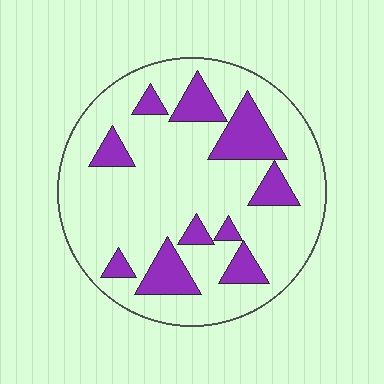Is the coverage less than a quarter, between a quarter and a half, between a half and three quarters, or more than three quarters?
Less than a quarter.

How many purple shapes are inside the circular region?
10.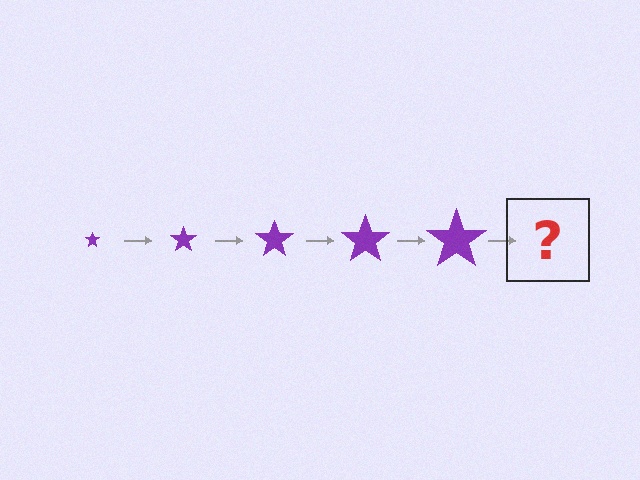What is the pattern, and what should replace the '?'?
The pattern is that the star gets progressively larger each step. The '?' should be a purple star, larger than the previous one.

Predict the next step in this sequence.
The next step is a purple star, larger than the previous one.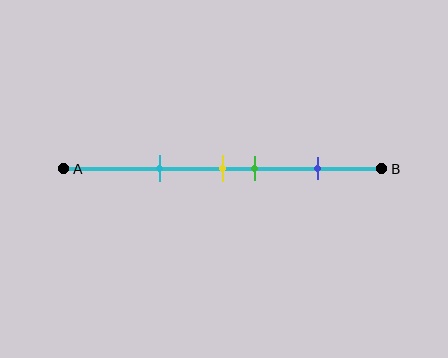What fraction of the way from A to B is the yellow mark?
The yellow mark is approximately 50% (0.5) of the way from A to B.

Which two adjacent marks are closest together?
The yellow and green marks are the closest adjacent pair.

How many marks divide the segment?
There are 4 marks dividing the segment.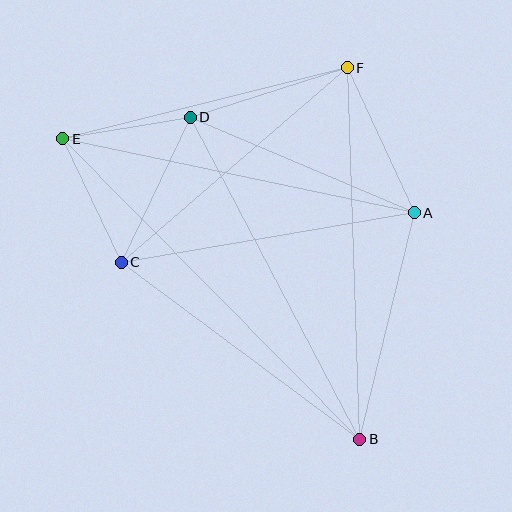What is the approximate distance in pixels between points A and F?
The distance between A and F is approximately 160 pixels.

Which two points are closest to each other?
Points D and E are closest to each other.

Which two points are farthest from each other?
Points B and E are farthest from each other.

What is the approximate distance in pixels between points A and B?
The distance between A and B is approximately 233 pixels.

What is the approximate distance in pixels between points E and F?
The distance between E and F is approximately 293 pixels.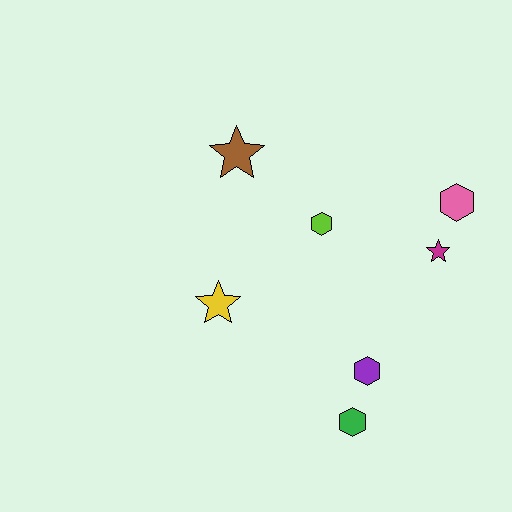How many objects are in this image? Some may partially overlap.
There are 7 objects.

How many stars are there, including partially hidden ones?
There are 3 stars.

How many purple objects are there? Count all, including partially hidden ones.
There is 1 purple object.